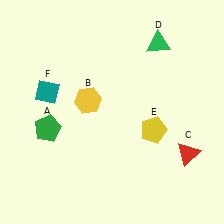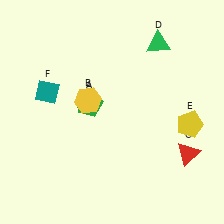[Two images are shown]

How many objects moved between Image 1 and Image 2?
2 objects moved between the two images.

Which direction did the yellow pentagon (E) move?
The yellow pentagon (E) moved right.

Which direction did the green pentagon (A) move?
The green pentagon (A) moved right.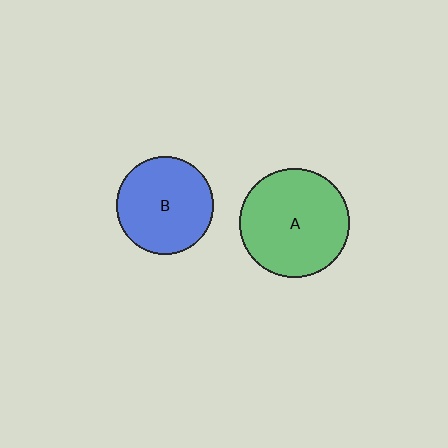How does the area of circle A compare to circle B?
Approximately 1.3 times.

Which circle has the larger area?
Circle A (green).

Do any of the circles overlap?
No, none of the circles overlap.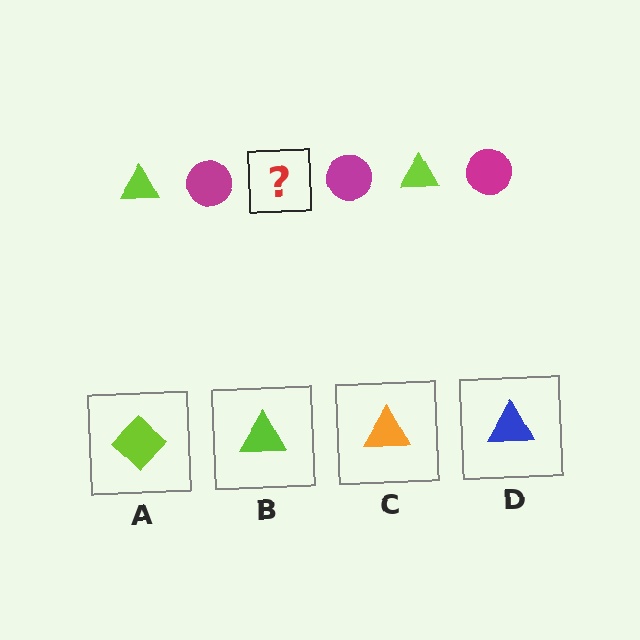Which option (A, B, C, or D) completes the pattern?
B.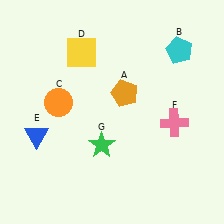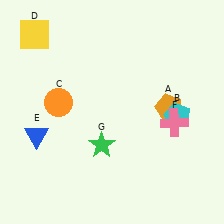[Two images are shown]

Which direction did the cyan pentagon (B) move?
The cyan pentagon (B) moved down.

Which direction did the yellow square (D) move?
The yellow square (D) moved left.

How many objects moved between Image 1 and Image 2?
3 objects moved between the two images.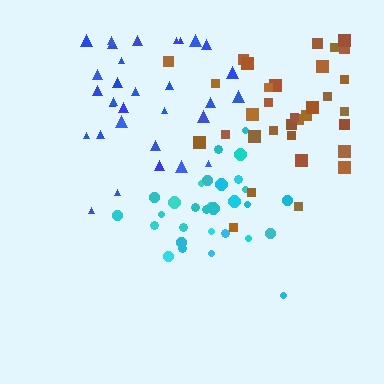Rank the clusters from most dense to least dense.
cyan, blue, brown.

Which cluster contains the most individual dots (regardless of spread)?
Brown (33).